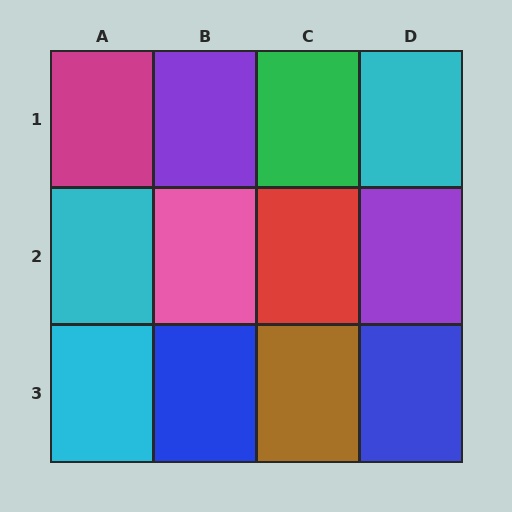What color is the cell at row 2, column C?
Red.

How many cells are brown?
1 cell is brown.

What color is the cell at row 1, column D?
Cyan.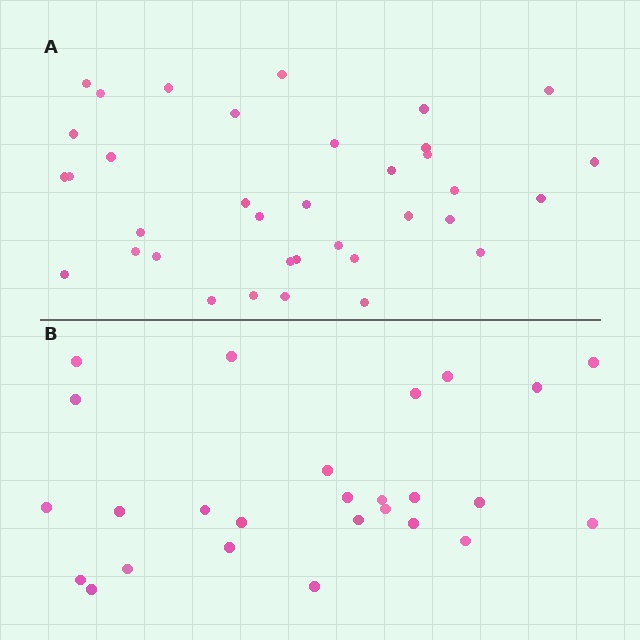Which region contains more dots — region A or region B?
Region A (the top region) has more dots.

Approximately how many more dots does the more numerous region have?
Region A has roughly 10 or so more dots than region B.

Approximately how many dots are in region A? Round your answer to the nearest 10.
About 40 dots. (The exact count is 36, which rounds to 40.)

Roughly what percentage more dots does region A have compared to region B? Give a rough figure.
About 40% more.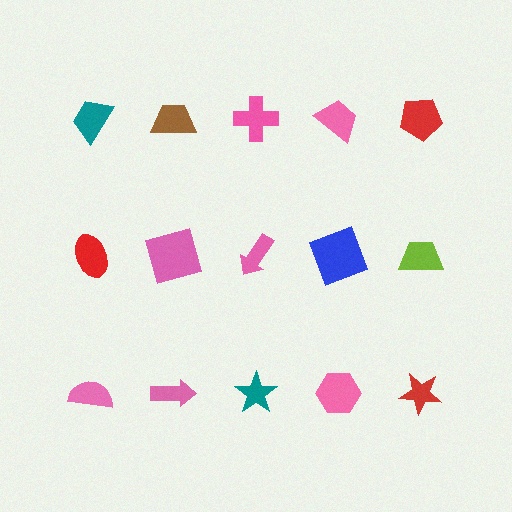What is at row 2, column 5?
A lime trapezoid.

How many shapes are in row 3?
5 shapes.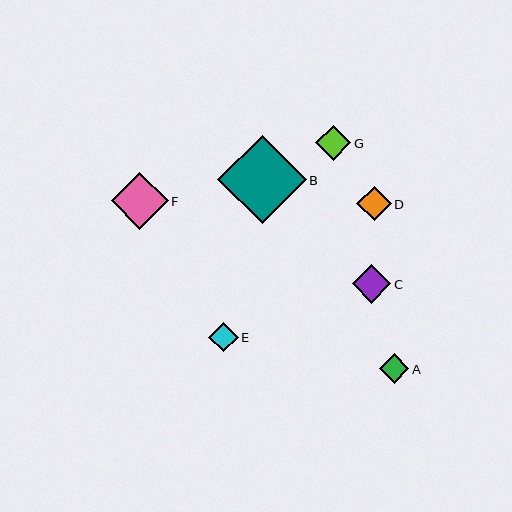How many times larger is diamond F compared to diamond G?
Diamond F is approximately 1.6 times the size of diamond G.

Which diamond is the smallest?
Diamond E is the smallest with a size of approximately 29 pixels.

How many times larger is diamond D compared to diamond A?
Diamond D is approximately 1.2 times the size of diamond A.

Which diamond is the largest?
Diamond B is the largest with a size of approximately 88 pixels.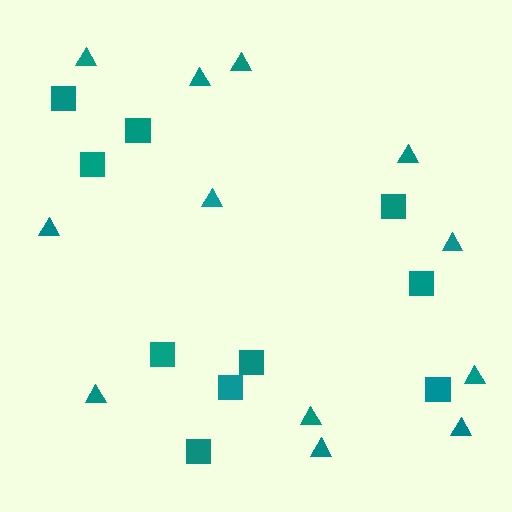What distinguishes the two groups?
There are 2 groups: one group of squares (10) and one group of triangles (12).